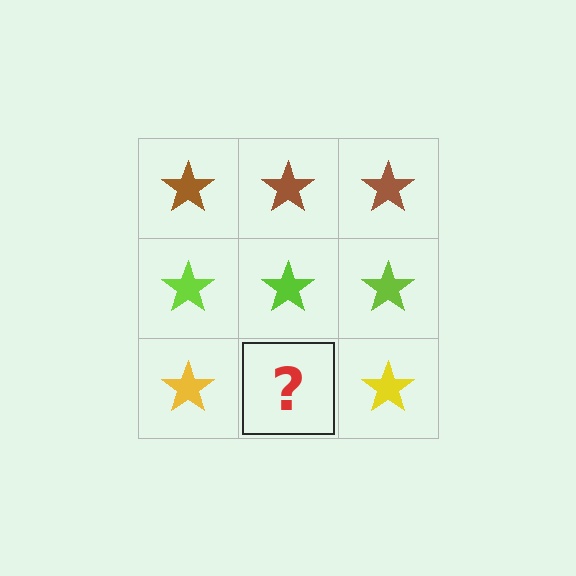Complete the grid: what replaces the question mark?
The question mark should be replaced with a yellow star.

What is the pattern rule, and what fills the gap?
The rule is that each row has a consistent color. The gap should be filled with a yellow star.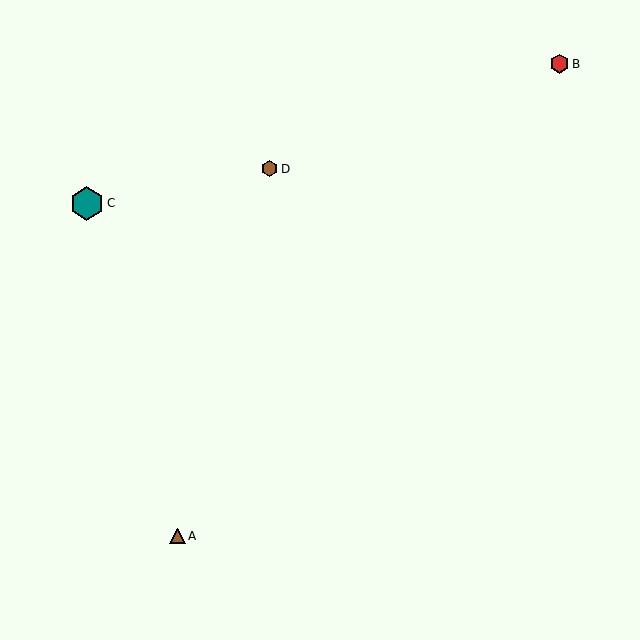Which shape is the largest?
The teal hexagon (labeled C) is the largest.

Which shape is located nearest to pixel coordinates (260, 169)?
The brown hexagon (labeled D) at (270, 169) is nearest to that location.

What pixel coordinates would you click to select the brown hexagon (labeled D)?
Click at (270, 169) to select the brown hexagon D.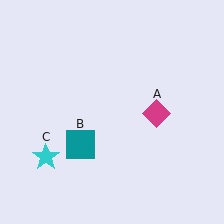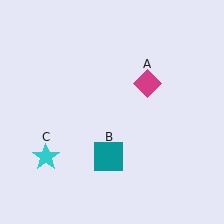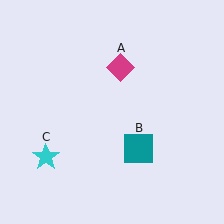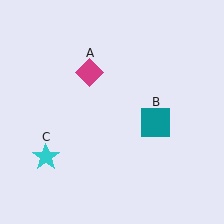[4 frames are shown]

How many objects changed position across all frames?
2 objects changed position: magenta diamond (object A), teal square (object B).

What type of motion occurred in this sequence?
The magenta diamond (object A), teal square (object B) rotated counterclockwise around the center of the scene.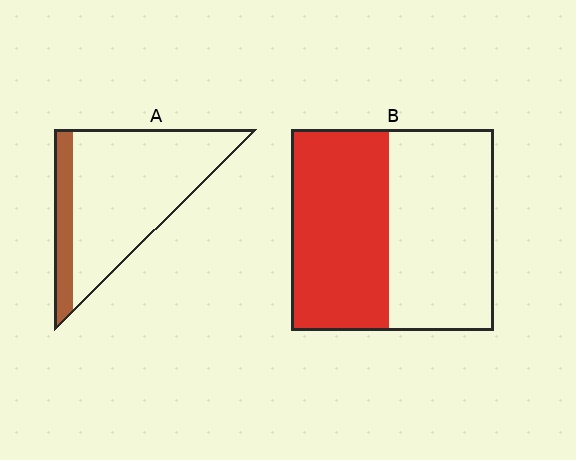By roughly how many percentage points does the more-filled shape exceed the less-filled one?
By roughly 30 percentage points (B over A).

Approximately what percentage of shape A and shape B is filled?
A is approximately 20% and B is approximately 50%.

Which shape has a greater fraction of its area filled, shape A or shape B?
Shape B.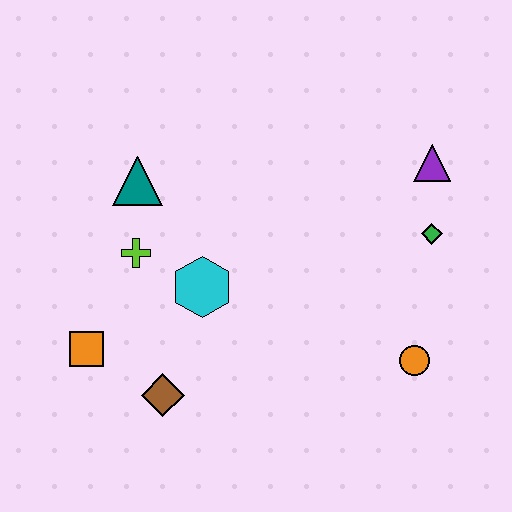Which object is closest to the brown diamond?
The orange square is closest to the brown diamond.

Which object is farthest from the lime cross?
The purple triangle is farthest from the lime cross.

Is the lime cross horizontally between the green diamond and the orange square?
Yes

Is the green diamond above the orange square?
Yes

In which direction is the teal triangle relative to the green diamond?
The teal triangle is to the left of the green diamond.